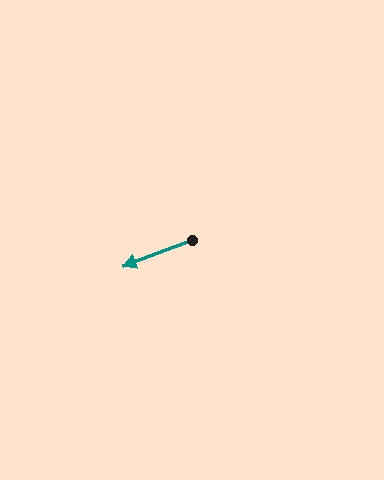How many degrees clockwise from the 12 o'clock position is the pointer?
Approximately 249 degrees.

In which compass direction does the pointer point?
West.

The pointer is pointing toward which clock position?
Roughly 8 o'clock.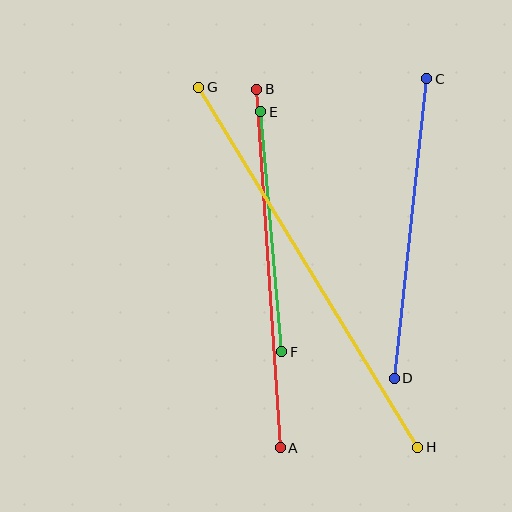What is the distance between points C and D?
The distance is approximately 301 pixels.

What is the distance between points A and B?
The distance is approximately 359 pixels.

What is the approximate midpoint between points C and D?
The midpoint is at approximately (411, 228) pixels.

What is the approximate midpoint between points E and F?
The midpoint is at approximately (271, 232) pixels.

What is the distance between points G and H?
The distance is approximately 421 pixels.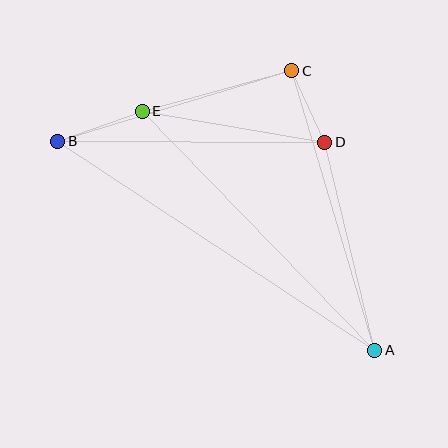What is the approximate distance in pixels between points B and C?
The distance between B and C is approximately 245 pixels.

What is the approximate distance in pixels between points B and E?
The distance between B and E is approximately 90 pixels.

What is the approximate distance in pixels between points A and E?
The distance between A and E is approximately 333 pixels.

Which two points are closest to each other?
Points C and D are closest to each other.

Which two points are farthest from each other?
Points A and B are farthest from each other.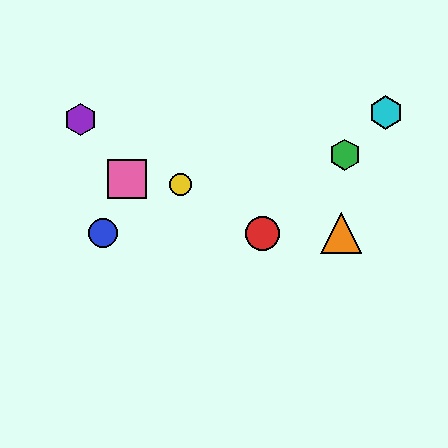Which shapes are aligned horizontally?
The red circle, the blue circle, the orange triangle are aligned horizontally.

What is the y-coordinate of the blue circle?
The blue circle is at y≈233.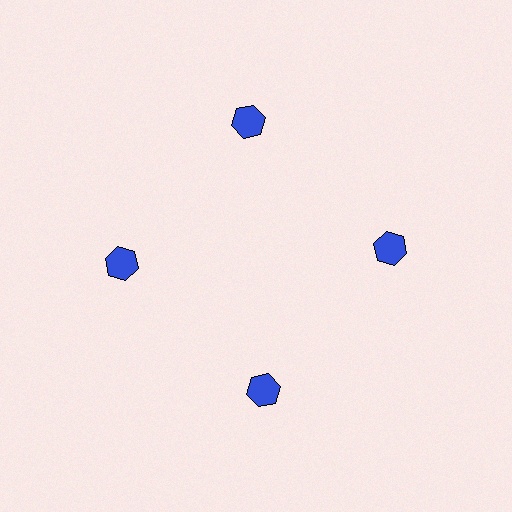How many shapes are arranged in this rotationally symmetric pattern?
There are 4 shapes, arranged in 4 groups of 1.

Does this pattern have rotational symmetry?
Yes, this pattern has 4-fold rotational symmetry. It looks the same after rotating 90 degrees around the center.